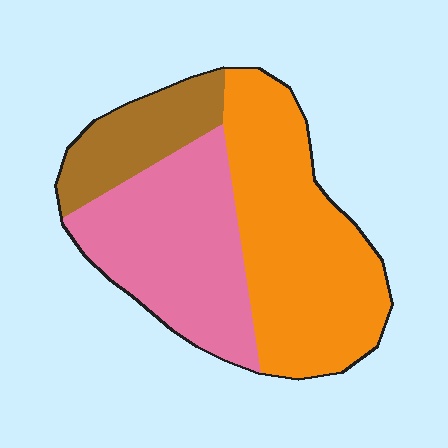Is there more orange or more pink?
Orange.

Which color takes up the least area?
Brown, at roughly 15%.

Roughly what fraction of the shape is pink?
Pink takes up about three eighths (3/8) of the shape.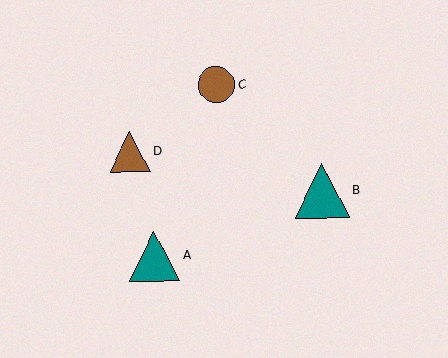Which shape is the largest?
The teal triangle (labeled B) is the largest.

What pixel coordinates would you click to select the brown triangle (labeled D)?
Click at (130, 151) to select the brown triangle D.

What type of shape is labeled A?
Shape A is a teal triangle.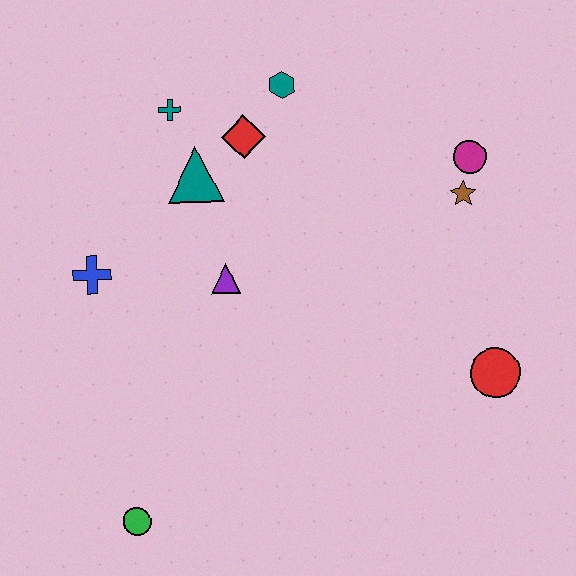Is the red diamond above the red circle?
Yes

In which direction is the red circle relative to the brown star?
The red circle is below the brown star.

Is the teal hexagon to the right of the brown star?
No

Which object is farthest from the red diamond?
The green circle is farthest from the red diamond.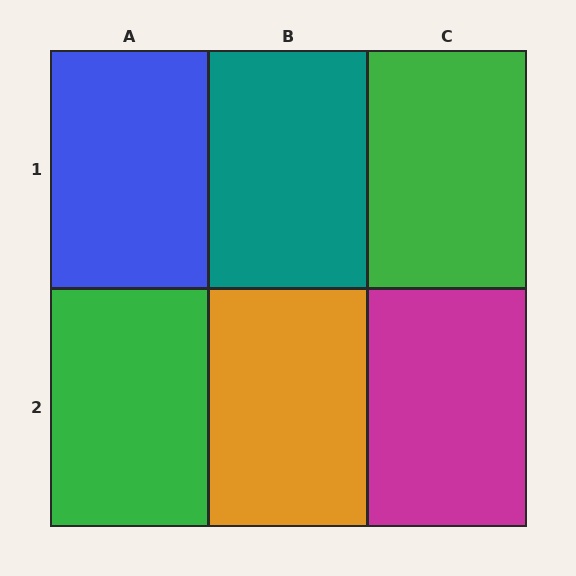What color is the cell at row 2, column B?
Orange.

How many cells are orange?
1 cell is orange.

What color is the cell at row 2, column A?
Green.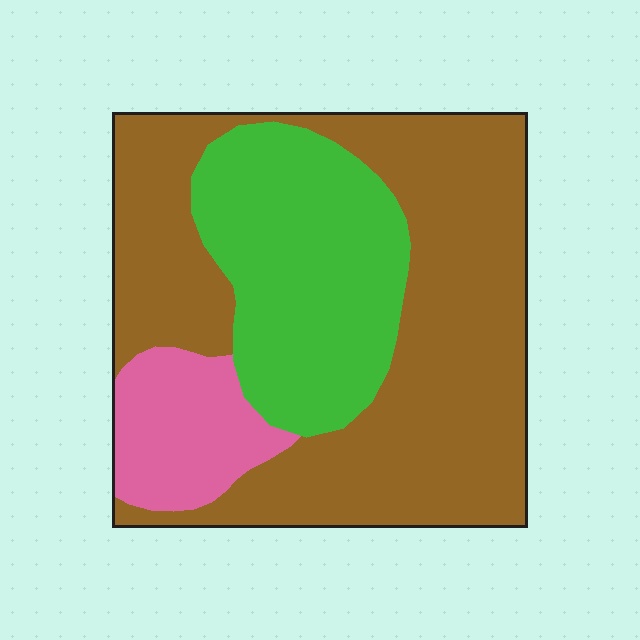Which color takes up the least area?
Pink, at roughly 10%.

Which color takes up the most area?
Brown, at roughly 60%.